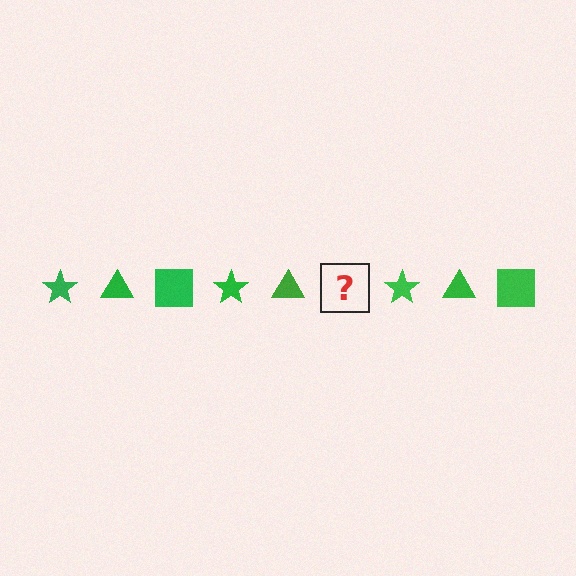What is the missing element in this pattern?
The missing element is a green square.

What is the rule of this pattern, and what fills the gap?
The rule is that the pattern cycles through star, triangle, square shapes in green. The gap should be filled with a green square.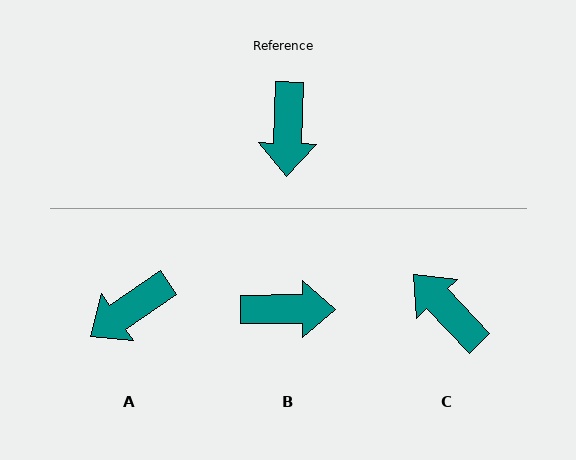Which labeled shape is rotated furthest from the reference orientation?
C, about 134 degrees away.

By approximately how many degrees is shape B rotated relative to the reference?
Approximately 92 degrees counter-clockwise.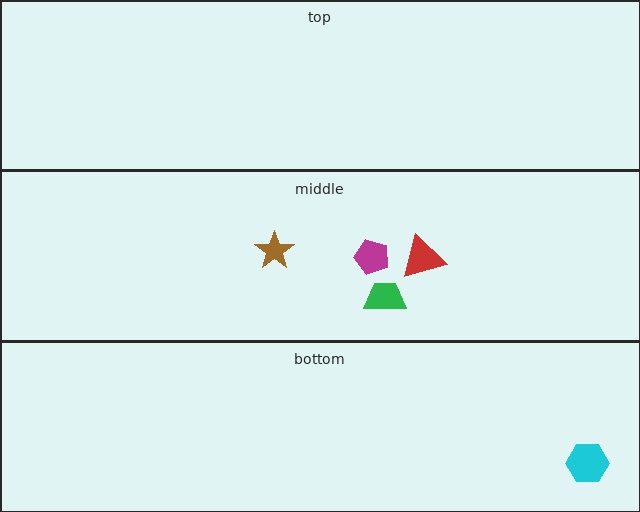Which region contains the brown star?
The middle region.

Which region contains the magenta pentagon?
The middle region.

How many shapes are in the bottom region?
1.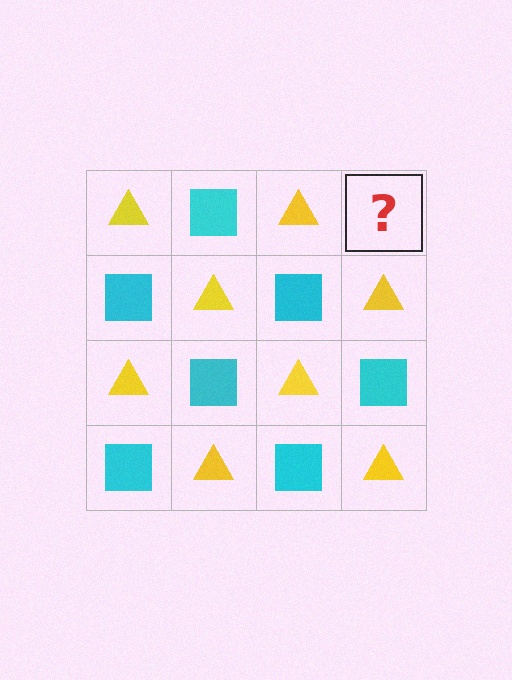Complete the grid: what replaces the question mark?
The question mark should be replaced with a cyan square.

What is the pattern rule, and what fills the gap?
The rule is that it alternates yellow triangle and cyan square in a checkerboard pattern. The gap should be filled with a cyan square.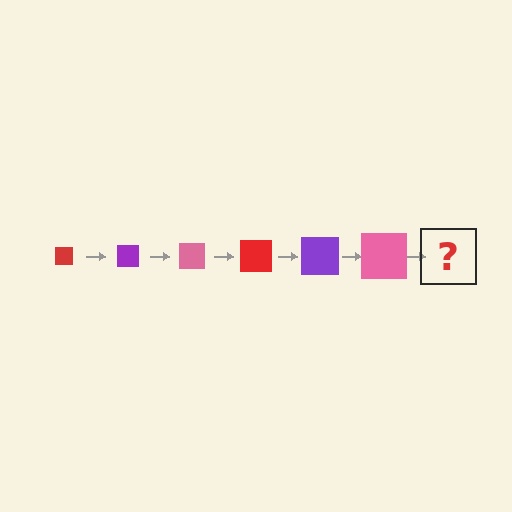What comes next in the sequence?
The next element should be a red square, larger than the previous one.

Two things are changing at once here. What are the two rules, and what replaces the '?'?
The two rules are that the square grows larger each step and the color cycles through red, purple, and pink. The '?' should be a red square, larger than the previous one.